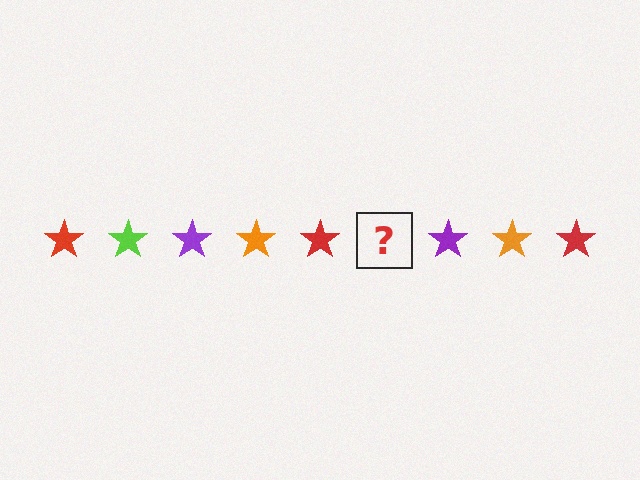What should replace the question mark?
The question mark should be replaced with a lime star.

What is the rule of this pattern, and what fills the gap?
The rule is that the pattern cycles through red, lime, purple, orange stars. The gap should be filled with a lime star.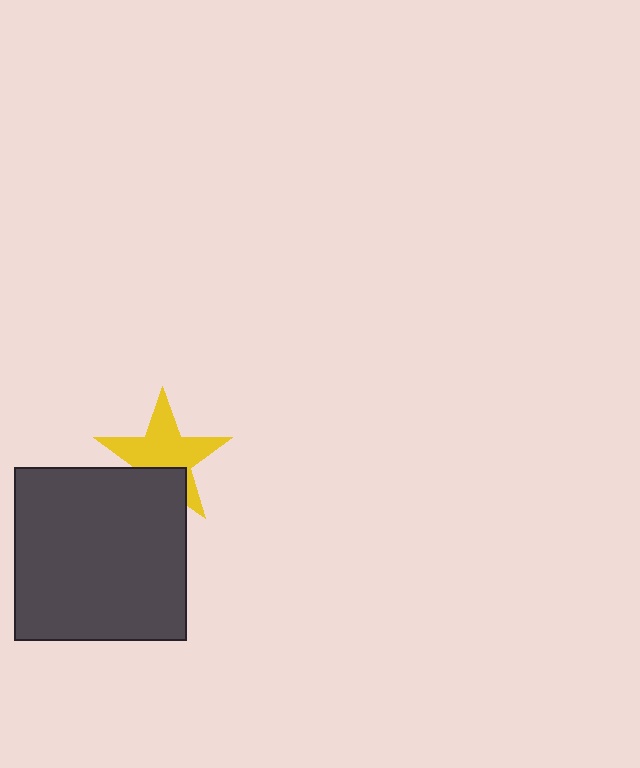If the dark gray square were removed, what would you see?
You would see the complete yellow star.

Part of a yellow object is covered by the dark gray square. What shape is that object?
It is a star.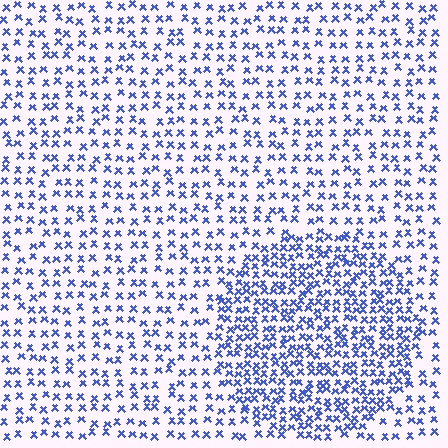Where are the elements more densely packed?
The elements are more densely packed inside the circle boundary.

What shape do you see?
I see a circle.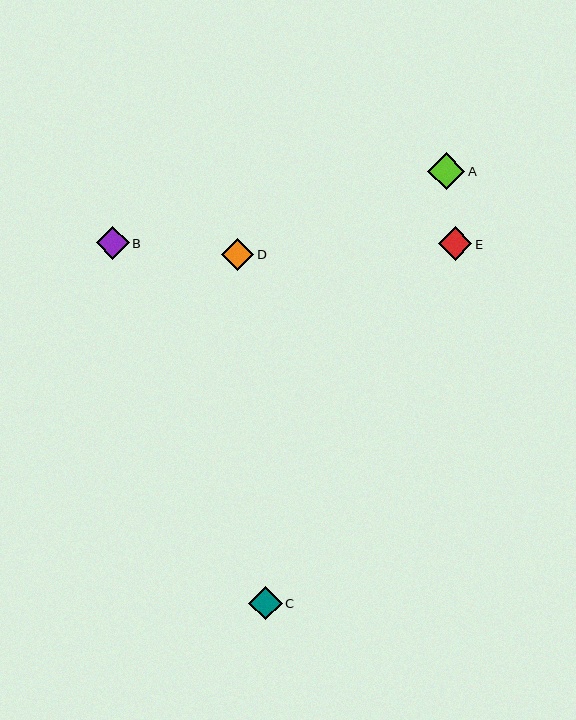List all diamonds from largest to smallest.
From largest to smallest: A, E, C, B, D.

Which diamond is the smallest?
Diamond D is the smallest with a size of approximately 32 pixels.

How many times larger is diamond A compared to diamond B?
Diamond A is approximately 1.1 times the size of diamond B.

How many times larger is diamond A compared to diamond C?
Diamond A is approximately 1.1 times the size of diamond C.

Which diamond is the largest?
Diamond A is the largest with a size of approximately 37 pixels.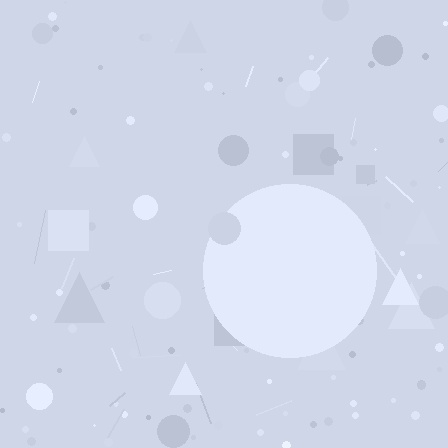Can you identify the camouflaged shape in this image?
The camouflaged shape is a circle.